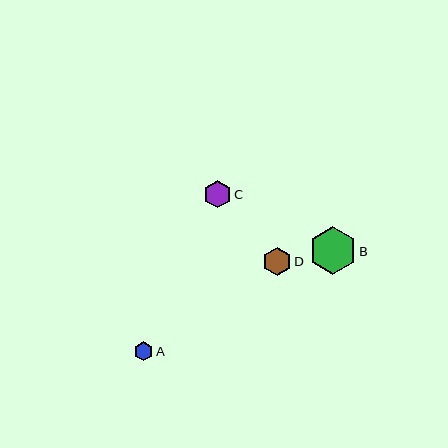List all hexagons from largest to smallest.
From largest to smallest: B, D, C, A.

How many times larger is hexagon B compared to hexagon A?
Hexagon B is approximately 2.5 times the size of hexagon A.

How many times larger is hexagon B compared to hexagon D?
Hexagon B is approximately 1.7 times the size of hexagon D.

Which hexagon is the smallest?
Hexagon A is the smallest with a size of approximately 19 pixels.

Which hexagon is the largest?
Hexagon B is the largest with a size of approximately 48 pixels.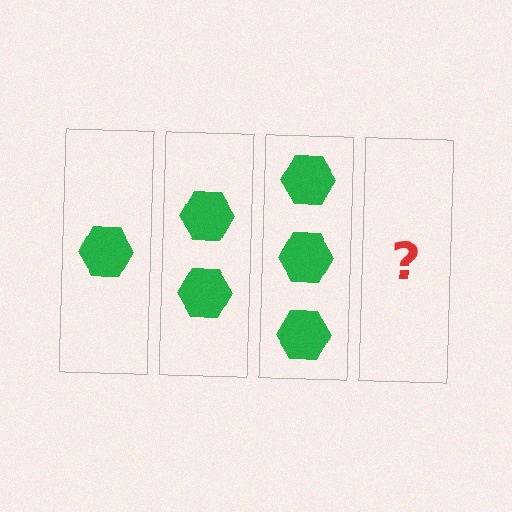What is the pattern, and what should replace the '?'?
The pattern is that each step adds one more hexagon. The '?' should be 4 hexagons.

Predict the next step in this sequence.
The next step is 4 hexagons.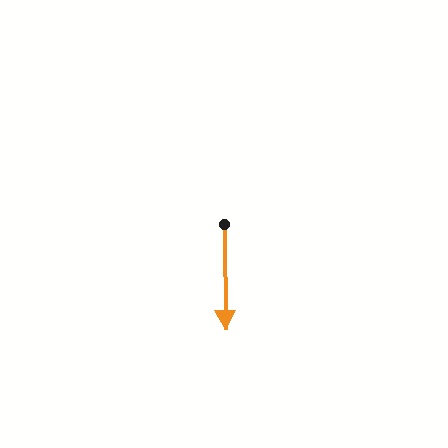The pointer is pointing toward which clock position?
Roughly 6 o'clock.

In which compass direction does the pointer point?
South.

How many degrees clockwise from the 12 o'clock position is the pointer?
Approximately 179 degrees.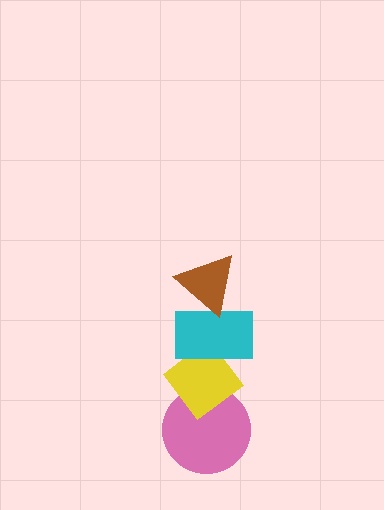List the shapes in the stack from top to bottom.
From top to bottom: the brown triangle, the cyan rectangle, the yellow diamond, the pink circle.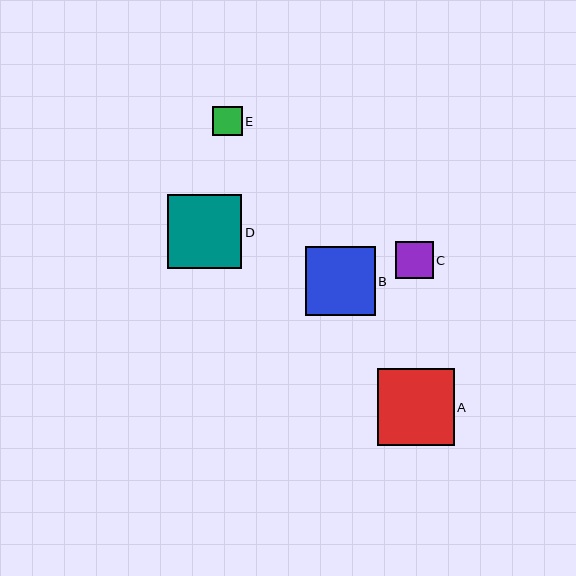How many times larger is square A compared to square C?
Square A is approximately 2.1 times the size of square C.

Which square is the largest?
Square A is the largest with a size of approximately 77 pixels.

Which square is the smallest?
Square E is the smallest with a size of approximately 29 pixels.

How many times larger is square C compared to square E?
Square C is approximately 1.3 times the size of square E.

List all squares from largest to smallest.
From largest to smallest: A, D, B, C, E.